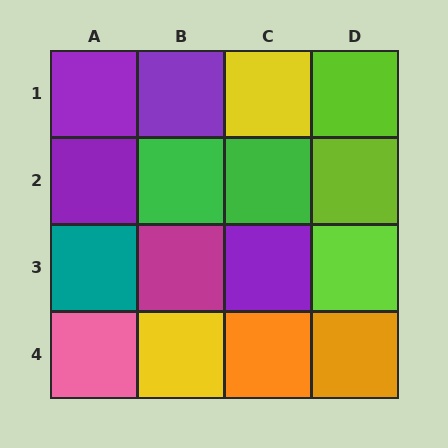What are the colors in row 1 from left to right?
Purple, purple, yellow, lime.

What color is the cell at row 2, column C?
Green.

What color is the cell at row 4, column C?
Orange.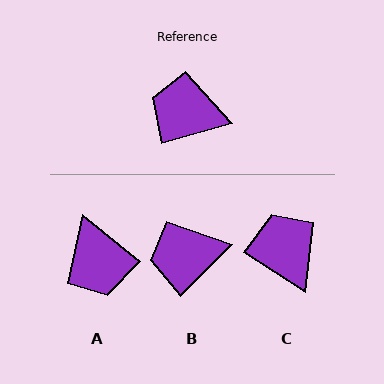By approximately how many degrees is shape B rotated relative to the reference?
Approximately 30 degrees counter-clockwise.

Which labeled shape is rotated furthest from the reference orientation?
A, about 126 degrees away.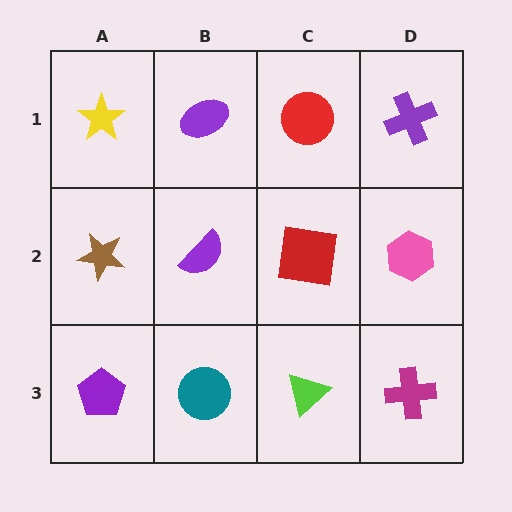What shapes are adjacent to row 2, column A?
A yellow star (row 1, column A), a purple pentagon (row 3, column A), a purple semicircle (row 2, column B).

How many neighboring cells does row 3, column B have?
3.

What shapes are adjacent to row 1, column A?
A brown star (row 2, column A), a purple ellipse (row 1, column B).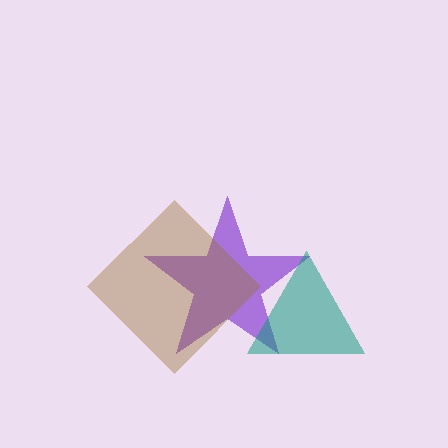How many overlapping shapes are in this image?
There are 3 overlapping shapes in the image.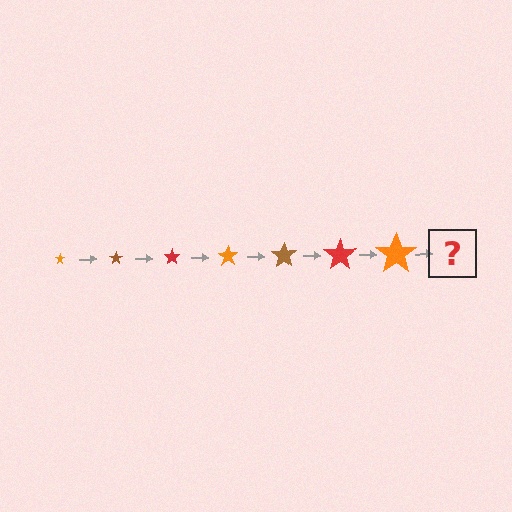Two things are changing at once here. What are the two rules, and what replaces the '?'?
The two rules are that the star grows larger each step and the color cycles through orange, brown, and red. The '?' should be a brown star, larger than the previous one.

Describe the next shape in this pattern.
It should be a brown star, larger than the previous one.